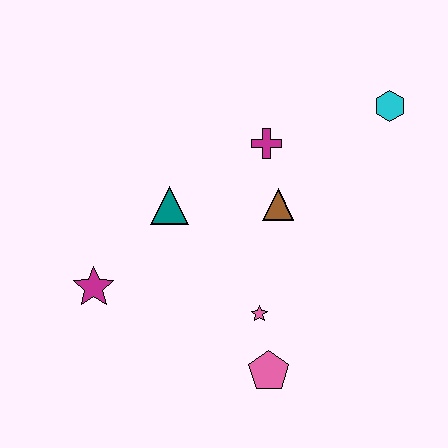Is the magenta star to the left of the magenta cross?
Yes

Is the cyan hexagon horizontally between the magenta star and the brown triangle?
No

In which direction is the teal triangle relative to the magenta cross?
The teal triangle is to the left of the magenta cross.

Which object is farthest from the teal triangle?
The cyan hexagon is farthest from the teal triangle.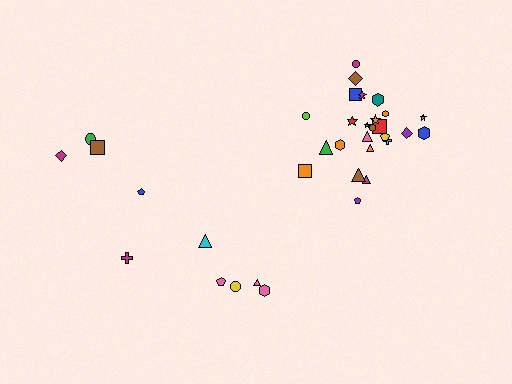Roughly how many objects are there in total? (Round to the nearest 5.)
Roughly 35 objects in total.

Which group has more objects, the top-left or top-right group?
The top-right group.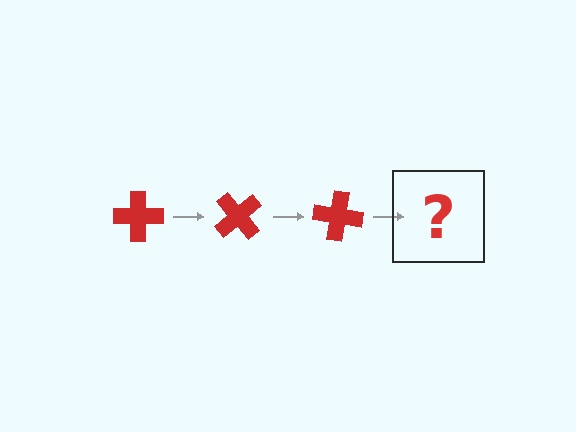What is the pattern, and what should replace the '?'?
The pattern is that the cross rotates 50 degrees each step. The '?' should be a red cross rotated 150 degrees.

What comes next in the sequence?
The next element should be a red cross rotated 150 degrees.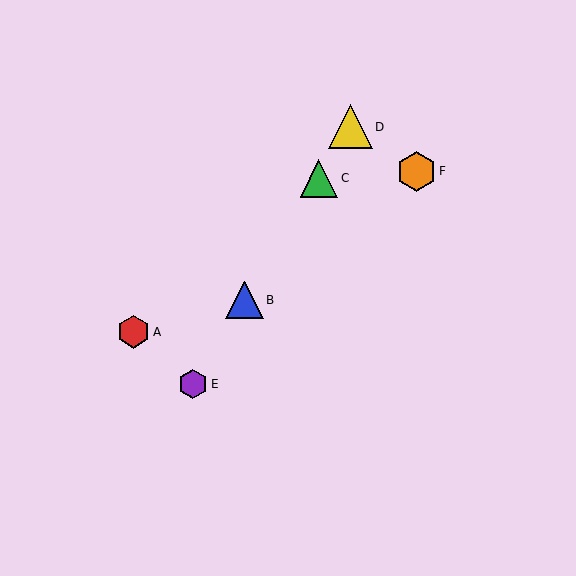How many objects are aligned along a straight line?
4 objects (B, C, D, E) are aligned along a straight line.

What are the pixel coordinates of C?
Object C is at (319, 178).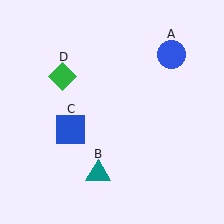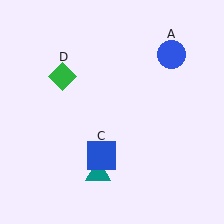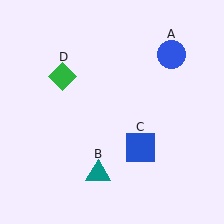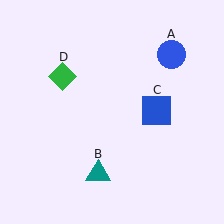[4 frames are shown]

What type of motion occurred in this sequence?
The blue square (object C) rotated counterclockwise around the center of the scene.